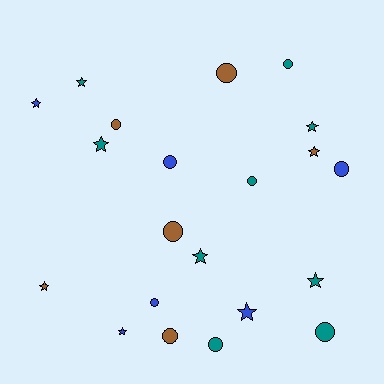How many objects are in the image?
There are 21 objects.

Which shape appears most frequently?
Circle, with 11 objects.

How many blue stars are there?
There are 3 blue stars.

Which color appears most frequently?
Teal, with 9 objects.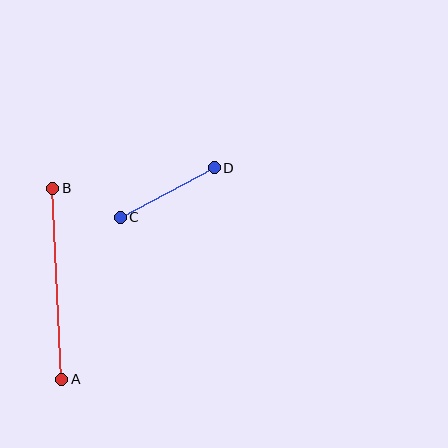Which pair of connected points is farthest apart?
Points A and B are farthest apart.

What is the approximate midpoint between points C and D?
The midpoint is at approximately (167, 192) pixels.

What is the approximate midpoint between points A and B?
The midpoint is at approximately (57, 284) pixels.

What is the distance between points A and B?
The distance is approximately 191 pixels.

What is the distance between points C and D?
The distance is approximately 106 pixels.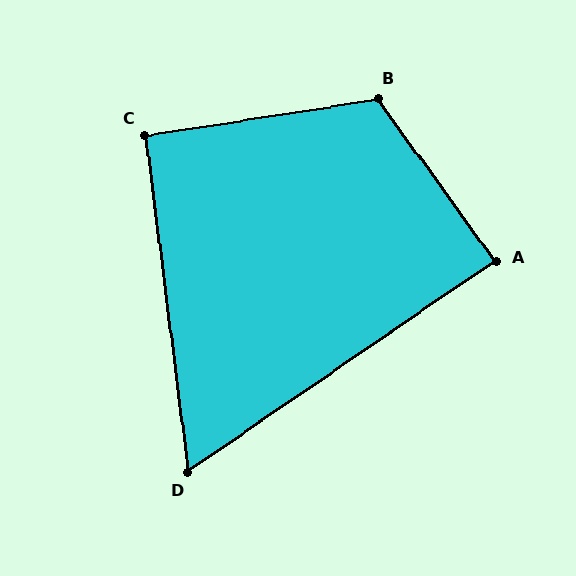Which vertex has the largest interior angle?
B, at approximately 117 degrees.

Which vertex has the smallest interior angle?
D, at approximately 63 degrees.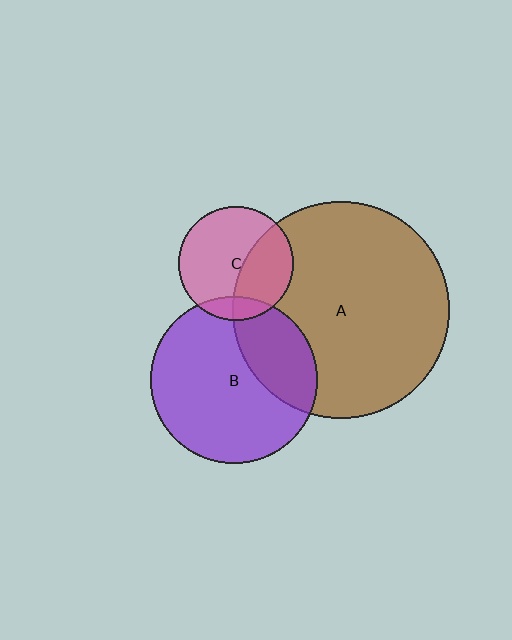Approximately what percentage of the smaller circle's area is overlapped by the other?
Approximately 35%.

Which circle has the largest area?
Circle A (brown).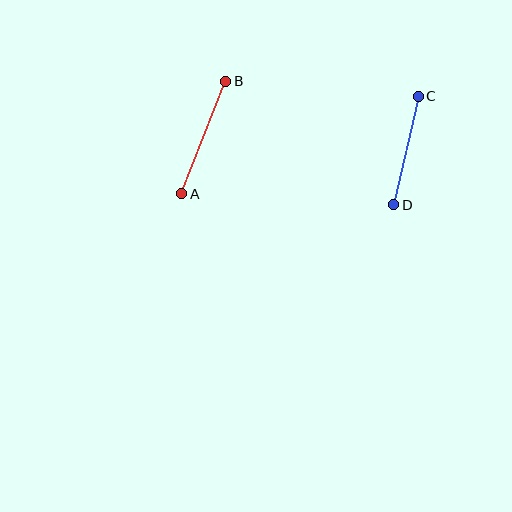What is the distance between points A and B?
The distance is approximately 121 pixels.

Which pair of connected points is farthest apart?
Points A and B are farthest apart.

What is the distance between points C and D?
The distance is approximately 112 pixels.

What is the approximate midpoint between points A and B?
The midpoint is at approximately (204, 137) pixels.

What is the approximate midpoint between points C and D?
The midpoint is at approximately (406, 151) pixels.